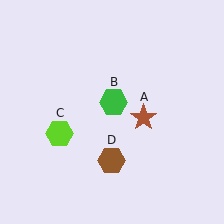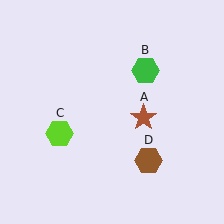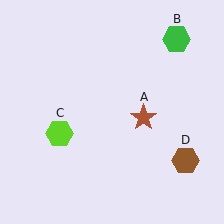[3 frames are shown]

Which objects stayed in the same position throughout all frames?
Brown star (object A) and lime hexagon (object C) remained stationary.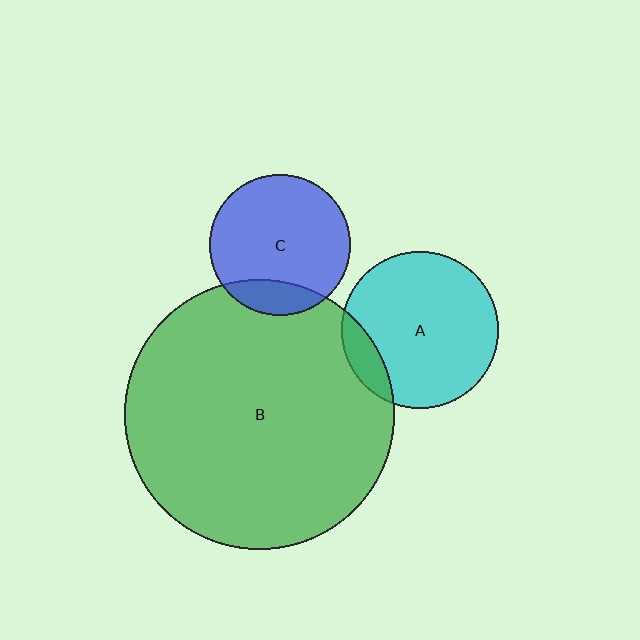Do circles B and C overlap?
Yes.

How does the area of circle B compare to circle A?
Approximately 3.0 times.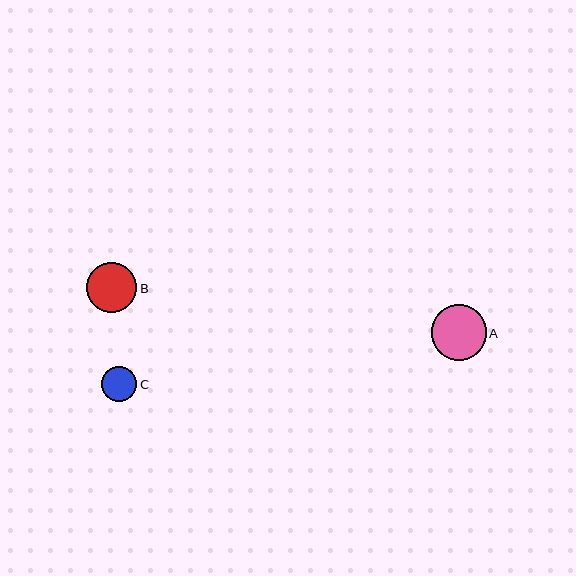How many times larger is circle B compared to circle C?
Circle B is approximately 1.4 times the size of circle C.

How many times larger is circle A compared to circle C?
Circle A is approximately 1.6 times the size of circle C.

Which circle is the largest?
Circle A is the largest with a size of approximately 55 pixels.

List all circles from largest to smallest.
From largest to smallest: A, B, C.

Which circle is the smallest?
Circle C is the smallest with a size of approximately 35 pixels.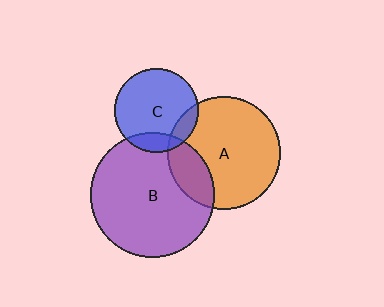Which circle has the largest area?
Circle B (purple).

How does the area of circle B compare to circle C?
Approximately 2.2 times.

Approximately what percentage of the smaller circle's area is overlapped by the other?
Approximately 15%.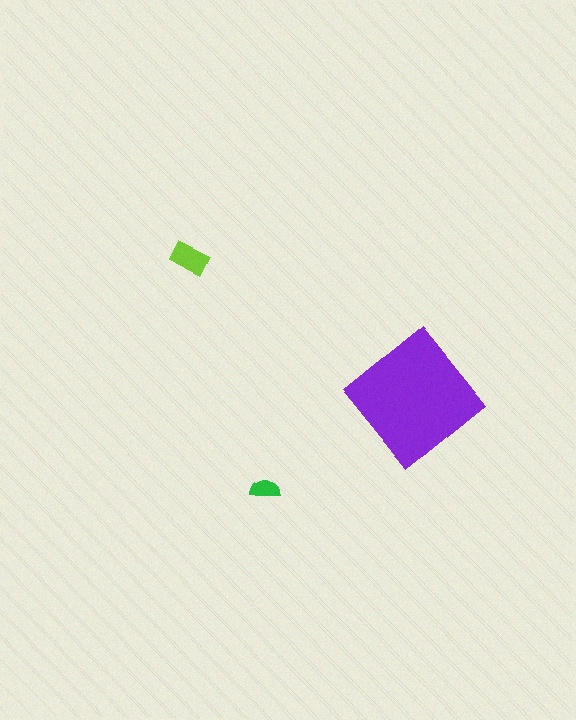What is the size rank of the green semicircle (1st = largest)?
3rd.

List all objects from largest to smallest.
The purple diamond, the lime rectangle, the green semicircle.